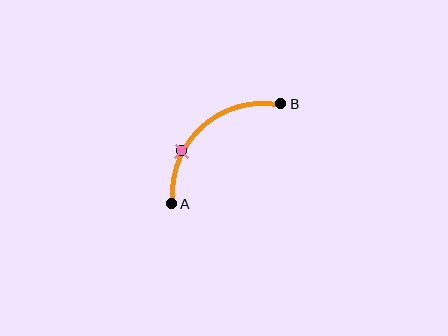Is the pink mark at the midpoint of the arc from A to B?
No. The pink mark lies on the arc but is closer to endpoint A. The arc midpoint would be at the point on the curve equidistant along the arc from both A and B.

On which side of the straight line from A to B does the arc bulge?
The arc bulges above and to the left of the straight line connecting A and B.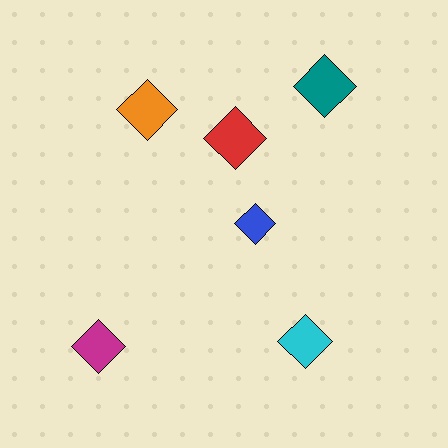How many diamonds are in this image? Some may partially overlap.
There are 6 diamonds.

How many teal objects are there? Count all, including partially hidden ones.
There is 1 teal object.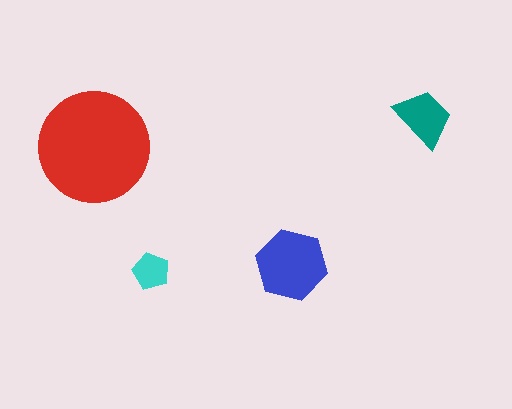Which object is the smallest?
The cyan pentagon.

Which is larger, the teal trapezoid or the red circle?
The red circle.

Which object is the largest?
The red circle.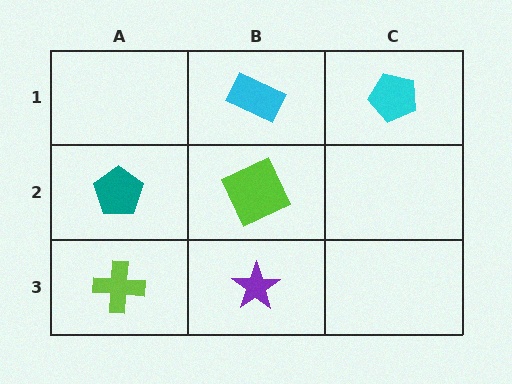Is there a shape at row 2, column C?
No, that cell is empty.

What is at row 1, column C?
A cyan pentagon.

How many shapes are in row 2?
2 shapes.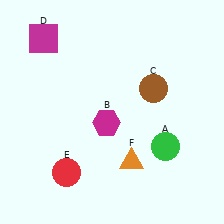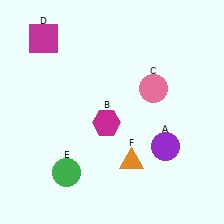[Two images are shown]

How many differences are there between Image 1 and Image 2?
There are 3 differences between the two images.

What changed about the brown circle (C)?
In Image 1, C is brown. In Image 2, it changed to pink.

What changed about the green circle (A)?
In Image 1, A is green. In Image 2, it changed to purple.